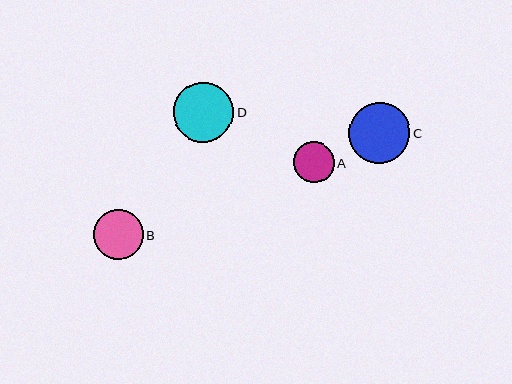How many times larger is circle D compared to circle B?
Circle D is approximately 1.2 times the size of circle B.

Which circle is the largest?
Circle C is the largest with a size of approximately 61 pixels.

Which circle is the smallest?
Circle A is the smallest with a size of approximately 41 pixels.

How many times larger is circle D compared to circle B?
Circle D is approximately 1.2 times the size of circle B.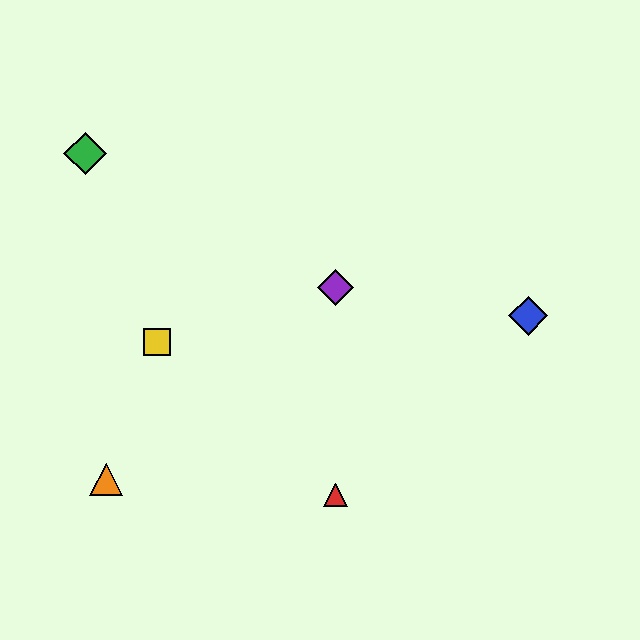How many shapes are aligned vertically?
2 shapes (the red triangle, the purple diamond) are aligned vertically.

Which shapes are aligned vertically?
The red triangle, the purple diamond are aligned vertically.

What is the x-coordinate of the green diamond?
The green diamond is at x≈85.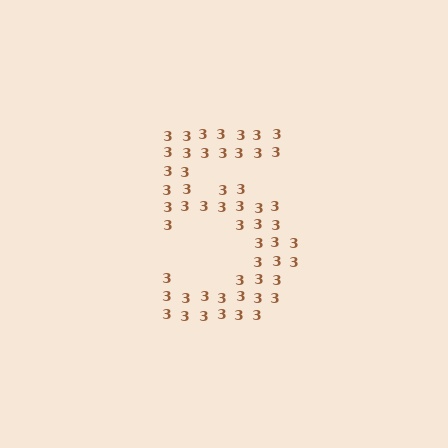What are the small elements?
The small elements are digit 3's.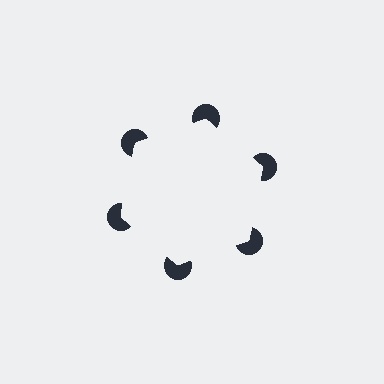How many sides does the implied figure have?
6 sides.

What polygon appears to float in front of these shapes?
An illusory hexagon — its edges are inferred from the aligned wedge cuts in the pac-man discs, not physically drawn.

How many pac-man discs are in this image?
There are 6 — one at each vertex of the illusory hexagon.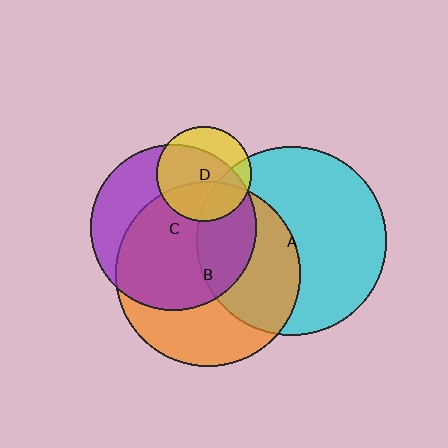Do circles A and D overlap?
Yes.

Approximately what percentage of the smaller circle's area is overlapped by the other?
Approximately 25%.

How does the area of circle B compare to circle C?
Approximately 1.2 times.